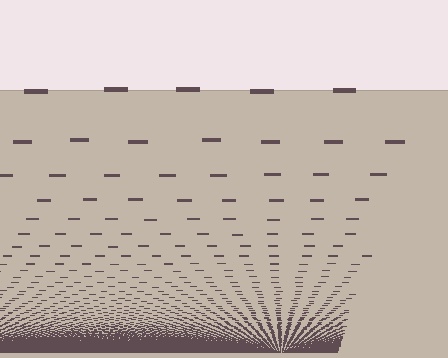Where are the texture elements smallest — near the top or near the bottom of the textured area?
Near the bottom.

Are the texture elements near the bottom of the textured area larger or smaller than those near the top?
Smaller. The gradient is inverted — elements near the bottom are smaller and denser.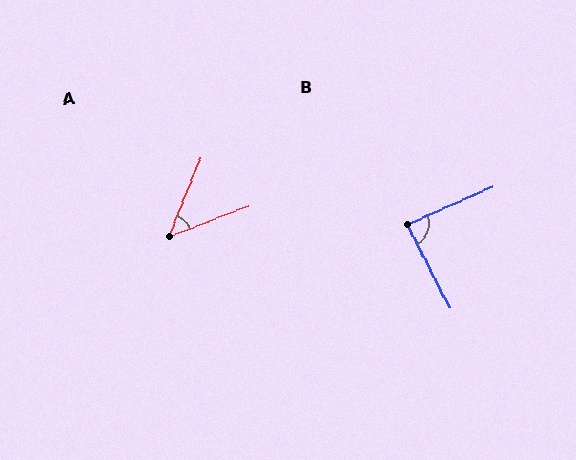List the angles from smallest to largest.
A (47°), B (86°).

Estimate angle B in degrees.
Approximately 86 degrees.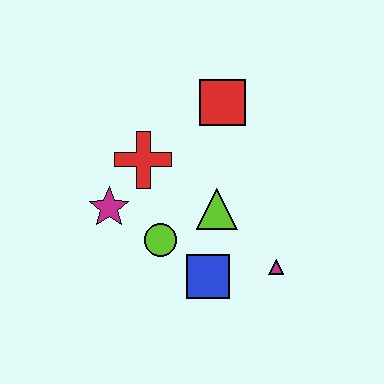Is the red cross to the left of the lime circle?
Yes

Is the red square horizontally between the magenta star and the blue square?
No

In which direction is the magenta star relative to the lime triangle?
The magenta star is to the left of the lime triangle.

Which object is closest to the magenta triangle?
The blue square is closest to the magenta triangle.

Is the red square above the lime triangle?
Yes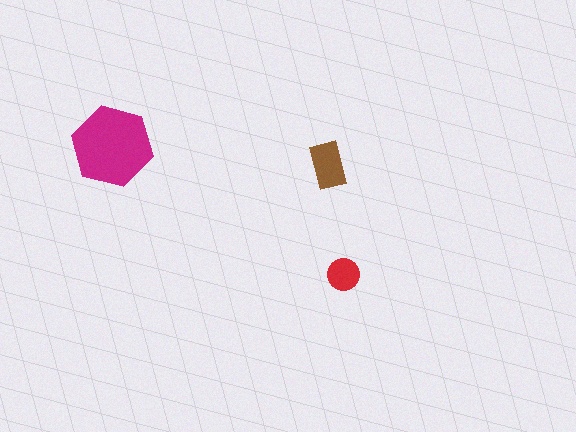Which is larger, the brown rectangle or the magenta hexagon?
The magenta hexagon.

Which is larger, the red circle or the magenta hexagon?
The magenta hexagon.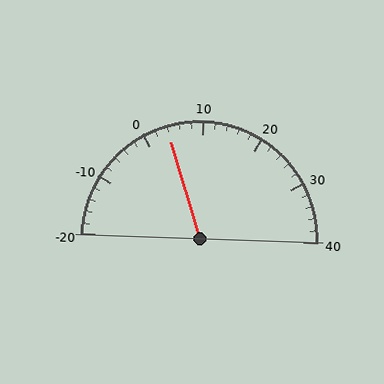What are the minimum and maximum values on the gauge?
The gauge ranges from -20 to 40.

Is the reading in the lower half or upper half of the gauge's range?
The reading is in the lower half of the range (-20 to 40).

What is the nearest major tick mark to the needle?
The nearest major tick mark is 0.